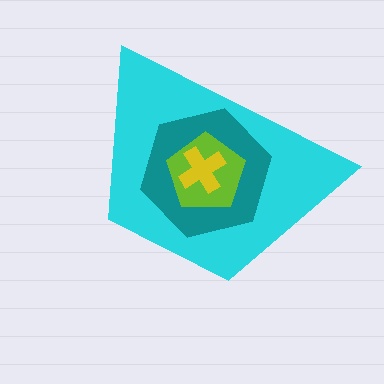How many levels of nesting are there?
4.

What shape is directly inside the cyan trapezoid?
The teal hexagon.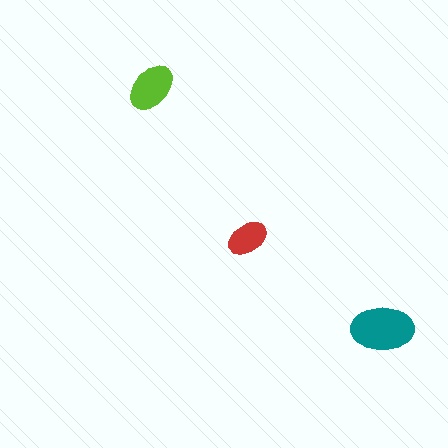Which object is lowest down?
The teal ellipse is bottommost.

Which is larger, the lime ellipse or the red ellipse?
The lime one.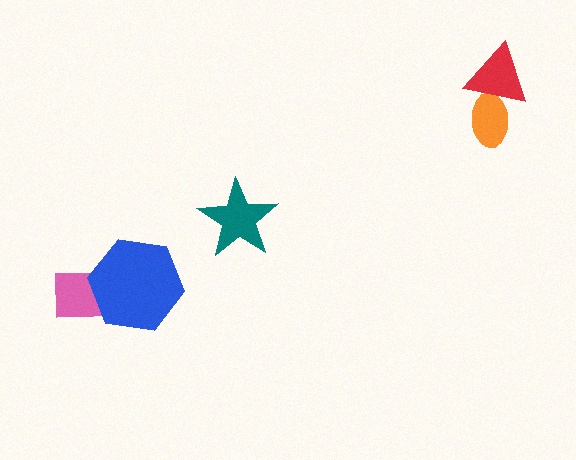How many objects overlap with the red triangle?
1 object overlaps with the red triangle.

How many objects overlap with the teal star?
0 objects overlap with the teal star.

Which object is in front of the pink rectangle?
The blue hexagon is in front of the pink rectangle.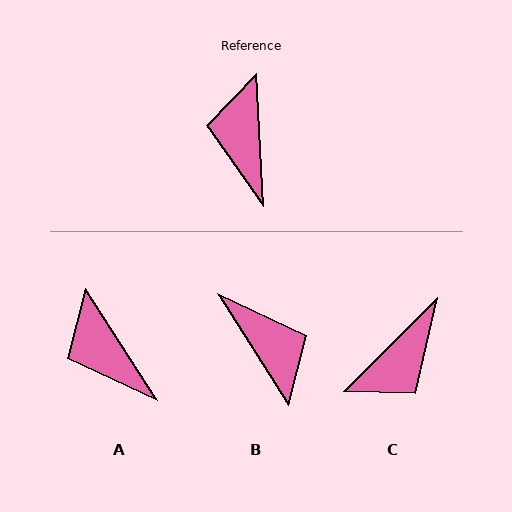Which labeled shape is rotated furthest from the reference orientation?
B, about 151 degrees away.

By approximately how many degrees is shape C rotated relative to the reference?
Approximately 132 degrees counter-clockwise.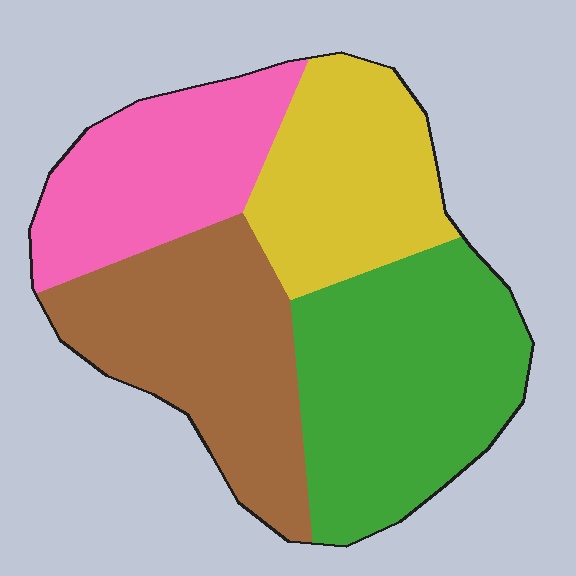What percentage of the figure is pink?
Pink takes up less than a quarter of the figure.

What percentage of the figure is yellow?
Yellow takes up less than a quarter of the figure.